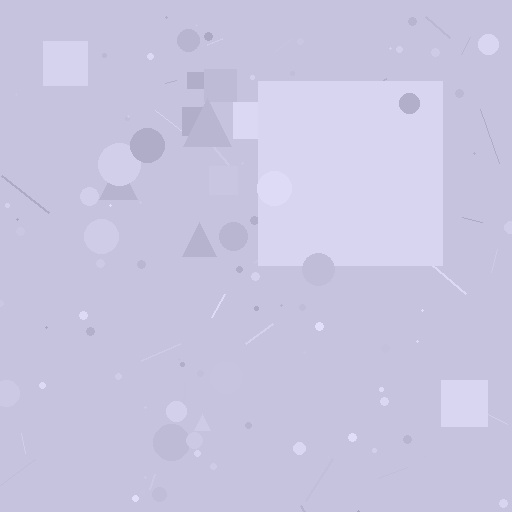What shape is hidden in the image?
A square is hidden in the image.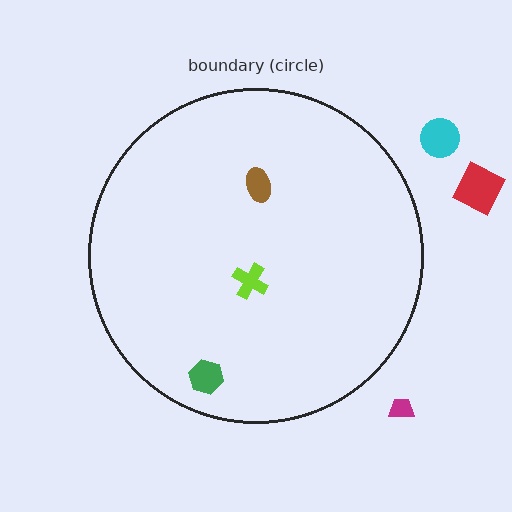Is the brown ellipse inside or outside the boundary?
Inside.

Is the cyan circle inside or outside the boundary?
Outside.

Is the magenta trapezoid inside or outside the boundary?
Outside.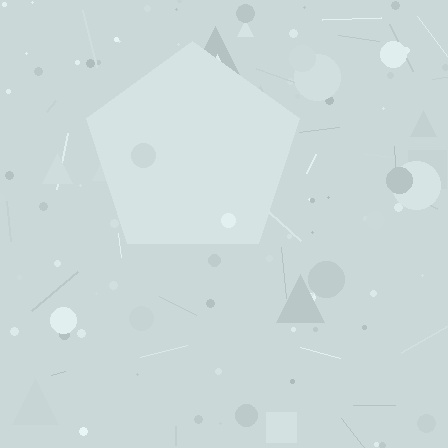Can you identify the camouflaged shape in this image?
The camouflaged shape is a pentagon.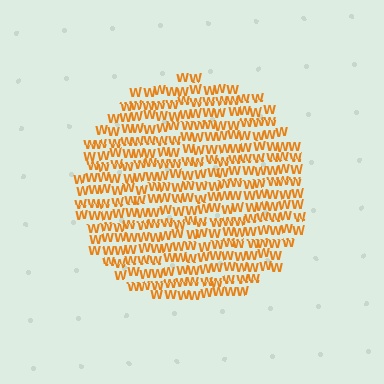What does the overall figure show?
The overall figure shows a circle.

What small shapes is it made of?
It is made of small letter W's.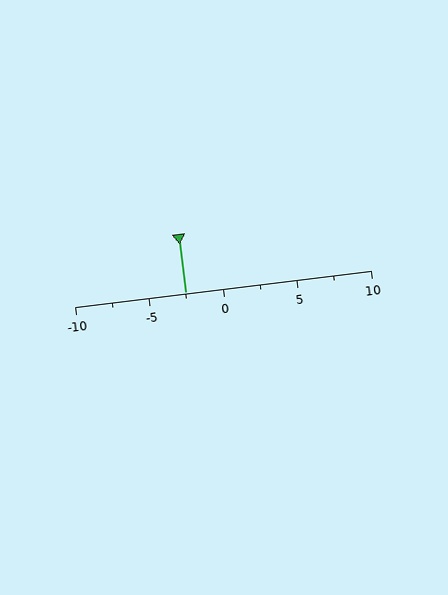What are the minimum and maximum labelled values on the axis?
The axis runs from -10 to 10.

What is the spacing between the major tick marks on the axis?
The major ticks are spaced 5 apart.